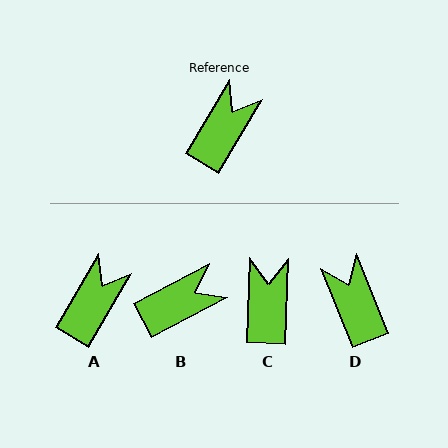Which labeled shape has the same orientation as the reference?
A.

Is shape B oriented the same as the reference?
No, it is off by about 31 degrees.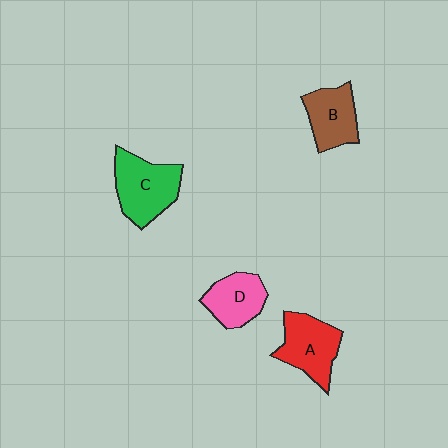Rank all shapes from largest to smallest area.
From largest to smallest: C (green), A (red), B (brown), D (pink).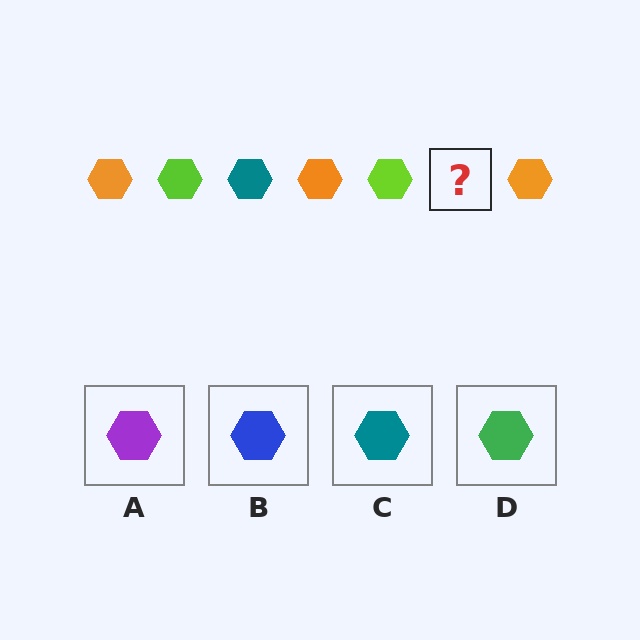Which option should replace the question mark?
Option C.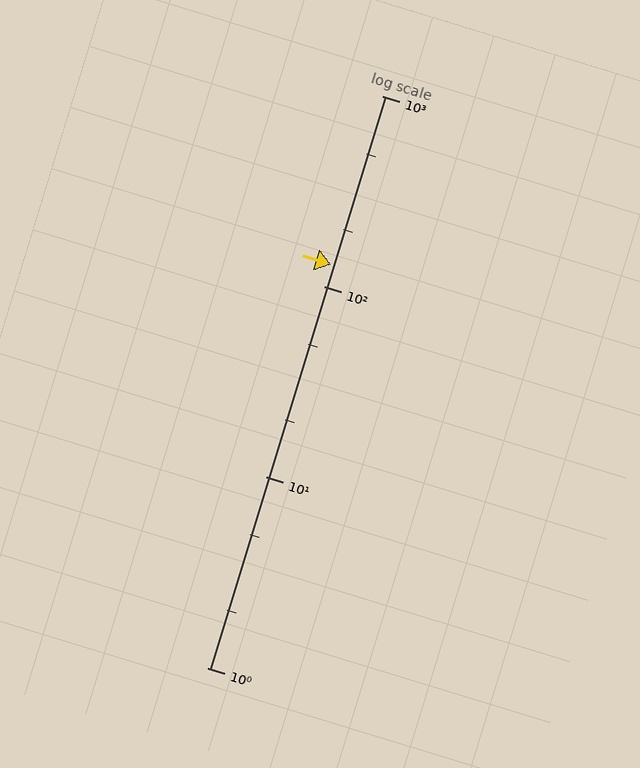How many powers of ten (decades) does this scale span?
The scale spans 3 decades, from 1 to 1000.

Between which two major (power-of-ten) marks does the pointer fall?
The pointer is between 100 and 1000.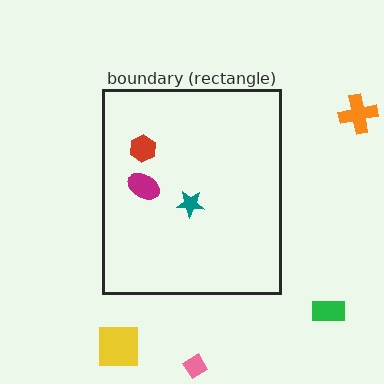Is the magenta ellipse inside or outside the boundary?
Inside.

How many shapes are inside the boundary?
3 inside, 4 outside.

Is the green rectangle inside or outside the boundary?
Outside.